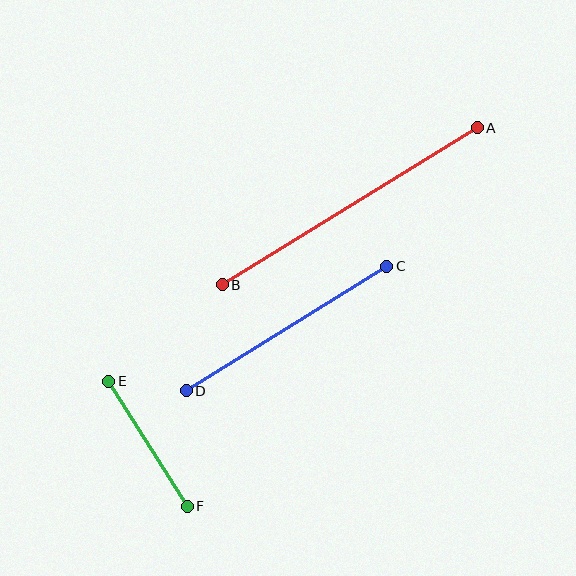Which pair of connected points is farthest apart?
Points A and B are farthest apart.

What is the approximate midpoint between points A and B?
The midpoint is at approximately (350, 206) pixels.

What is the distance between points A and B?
The distance is approximately 299 pixels.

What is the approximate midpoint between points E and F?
The midpoint is at approximately (148, 444) pixels.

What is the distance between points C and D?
The distance is approximately 236 pixels.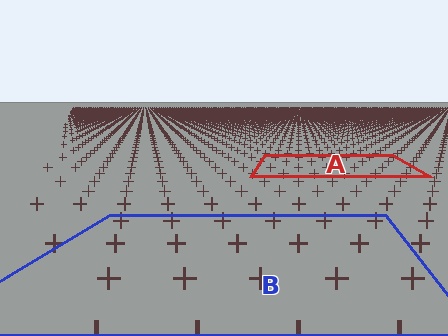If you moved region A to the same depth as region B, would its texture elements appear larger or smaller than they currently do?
They would appear larger. At a closer depth, the same texture elements are projected at a bigger on-screen size.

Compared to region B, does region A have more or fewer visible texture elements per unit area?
Region A has more texture elements per unit area — they are packed more densely because it is farther away.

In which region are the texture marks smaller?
The texture marks are smaller in region A, because it is farther away.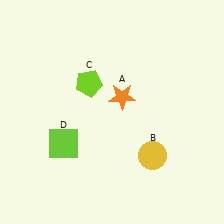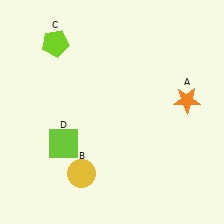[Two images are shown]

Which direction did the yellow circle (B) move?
The yellow circle (B) moved left.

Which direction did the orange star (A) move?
The orange star (A) moved right.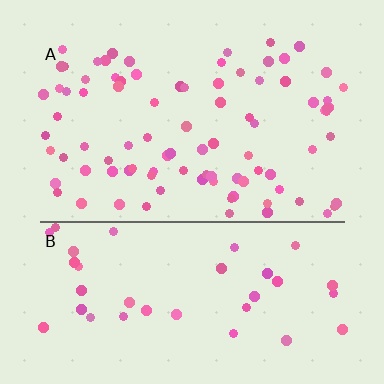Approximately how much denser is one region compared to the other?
Approximately 2.2× — region A over region B.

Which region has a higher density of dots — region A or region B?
A (the top).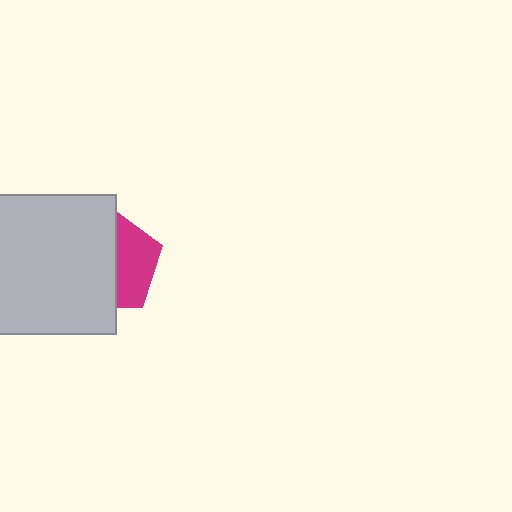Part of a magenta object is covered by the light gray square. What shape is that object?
It is a pentagon.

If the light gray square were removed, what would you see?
You would see the complete magenta pentagon.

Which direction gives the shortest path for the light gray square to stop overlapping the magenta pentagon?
Moving left gives the shortest separation.